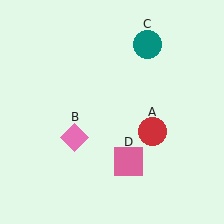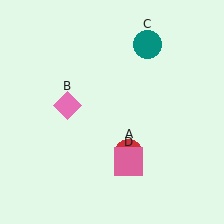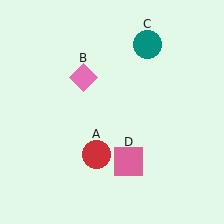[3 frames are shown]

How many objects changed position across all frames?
2 objects changed position: red circle (object A), pink diamond (object B).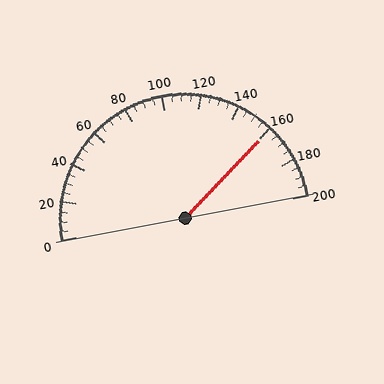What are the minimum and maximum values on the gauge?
The gauge ranges from 0 to 200.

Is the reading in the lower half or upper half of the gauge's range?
The reading is in the upper half of the range (0 to 200).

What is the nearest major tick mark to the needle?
The nearest major tick mark is 160.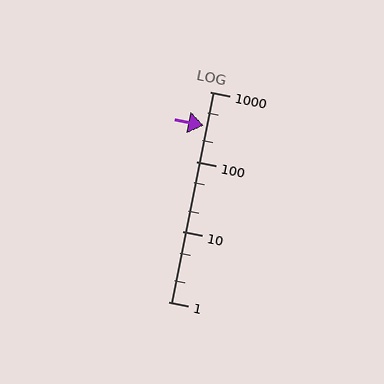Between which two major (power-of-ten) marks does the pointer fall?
The pointer is between 100 and 1000.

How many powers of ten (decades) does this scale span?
The scale spans 3 decades, from 1 to 1000.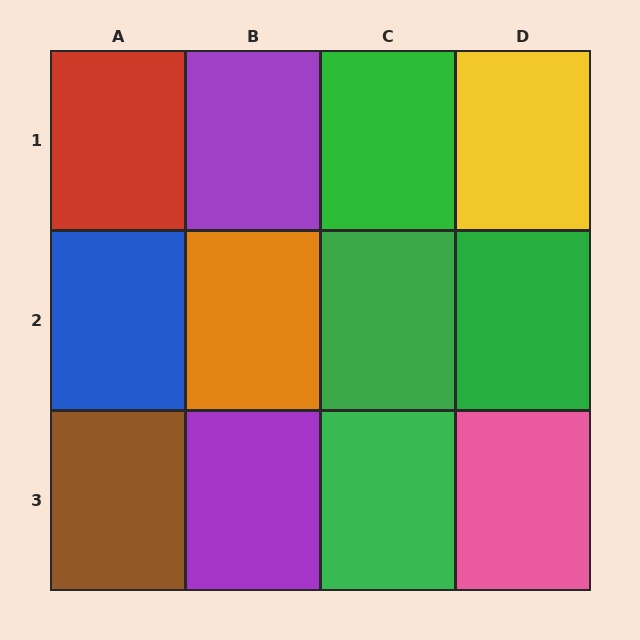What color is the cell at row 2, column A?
Blue.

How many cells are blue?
1 cell is blue.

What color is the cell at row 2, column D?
Green.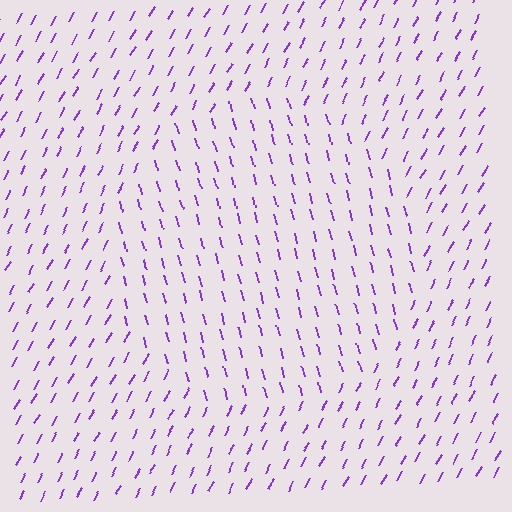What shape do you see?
I see a circle.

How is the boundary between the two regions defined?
The boundary is defined purely by a change in line orientation (approximately 45 degrees difference). All lines are the same color and thickness.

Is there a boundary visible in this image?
Yes, there is a texture boundary formed by a change in line orientation.